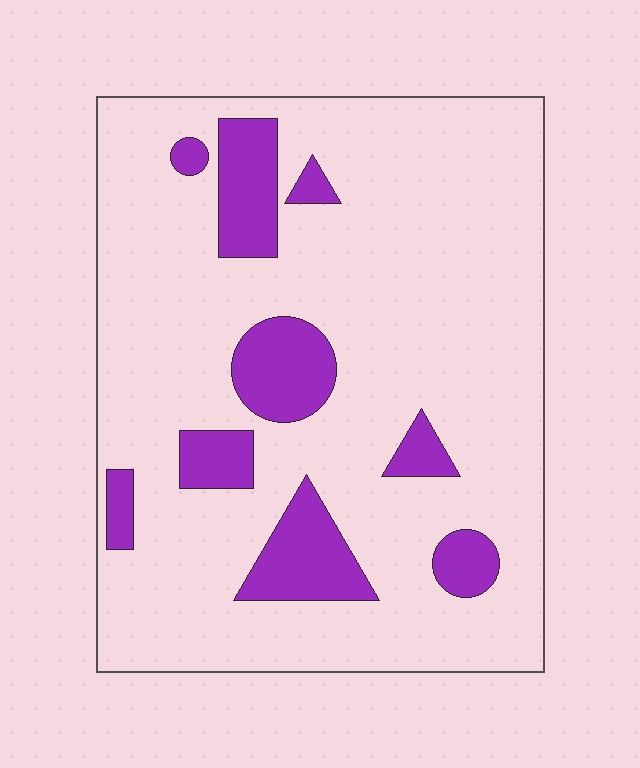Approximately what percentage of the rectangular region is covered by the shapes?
Approximately 15%.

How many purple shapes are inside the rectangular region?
9.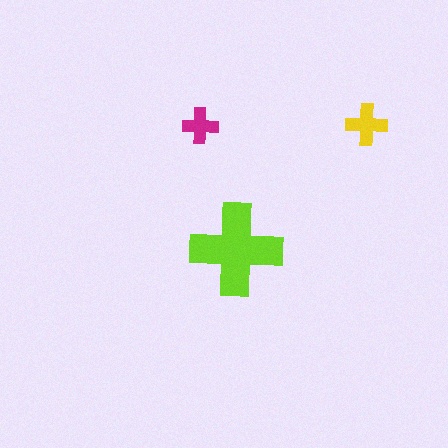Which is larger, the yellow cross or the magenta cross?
The yellow one.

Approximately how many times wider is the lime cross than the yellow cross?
About 2 times wider.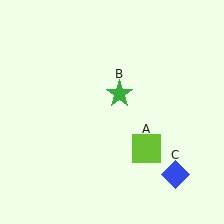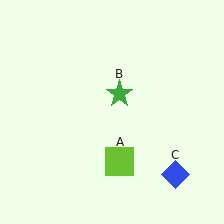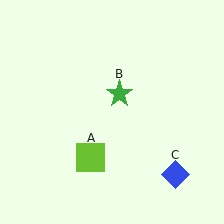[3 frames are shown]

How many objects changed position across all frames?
1 object changed position: lime square (object A).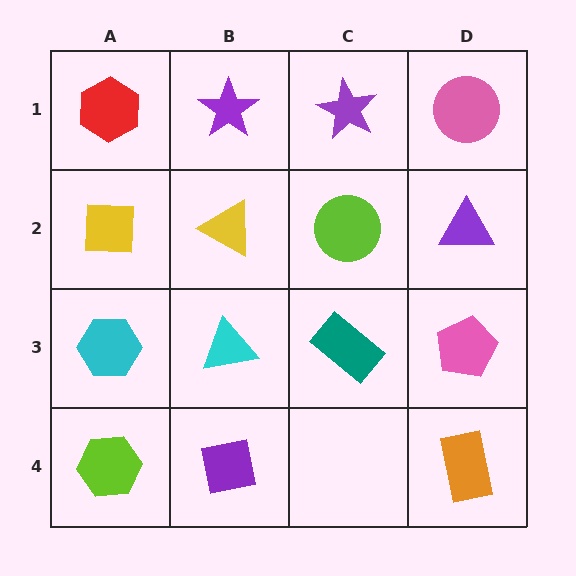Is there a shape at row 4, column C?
No, that cell is empty.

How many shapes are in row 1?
4 shapes.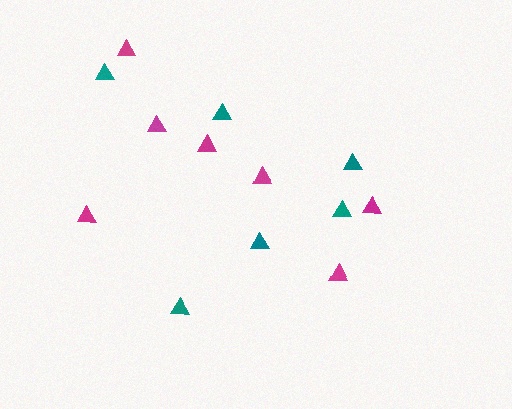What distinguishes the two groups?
There are 2 groups: one group of magenta triangles (7) and one group of teal triangles (6).